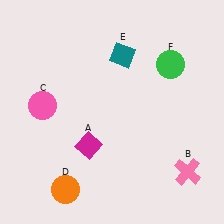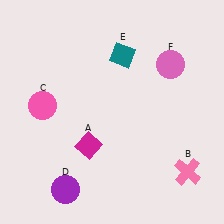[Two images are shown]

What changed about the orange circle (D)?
In Image 1, D is orange. In Image 2, it changed to purple.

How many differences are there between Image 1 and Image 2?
There are 2 differences between the two images.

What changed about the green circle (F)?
In Image 1, F is green. In Image 2, it changed to pink.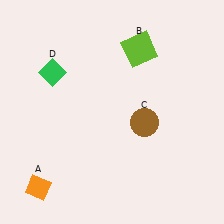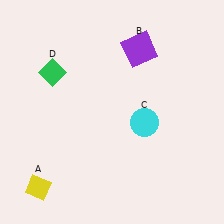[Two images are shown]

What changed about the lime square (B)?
In Image 1, B is lime. In Image 2, it changed to purple.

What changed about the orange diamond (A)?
In Image 1, A is orange. In Image 2, it changed to yellow.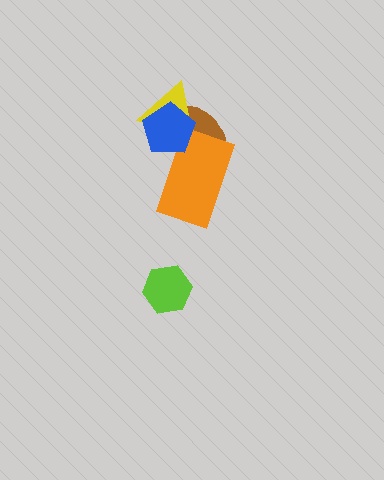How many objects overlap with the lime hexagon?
0 objects overlap with the lime hexagon.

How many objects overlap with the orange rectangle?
3 objects overlap with the orange rectangle.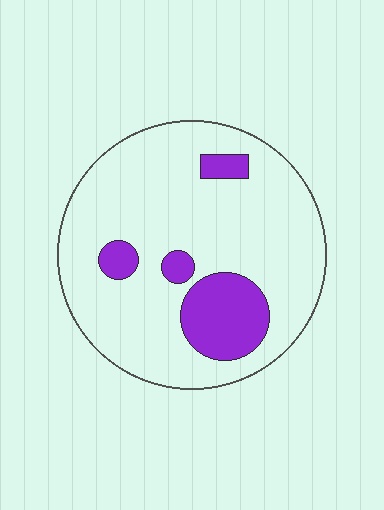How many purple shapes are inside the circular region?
4.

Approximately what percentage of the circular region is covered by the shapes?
Approximately 15%.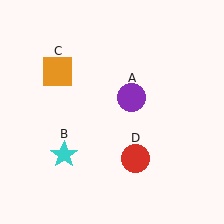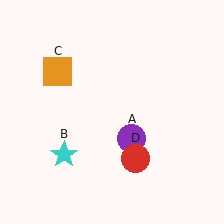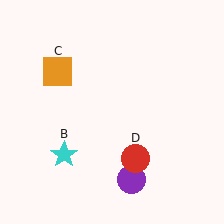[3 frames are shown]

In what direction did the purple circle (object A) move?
The purple circle (object A) moved down.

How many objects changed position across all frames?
1 object changed position: purple circle (object A).